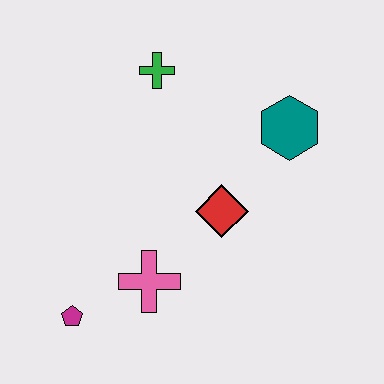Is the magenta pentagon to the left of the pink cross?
Yes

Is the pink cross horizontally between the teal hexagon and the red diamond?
No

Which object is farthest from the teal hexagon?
The magenta pentagon is farthest from the teal hexagon.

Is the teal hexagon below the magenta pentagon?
No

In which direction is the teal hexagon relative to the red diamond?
The teal hexagon is above the red diamond.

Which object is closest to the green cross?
The teal hexagon is closest to the green cross.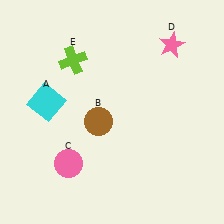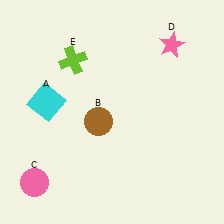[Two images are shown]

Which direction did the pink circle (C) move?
The pink circle (C) moved left.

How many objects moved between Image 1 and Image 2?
1 object moved between the two images.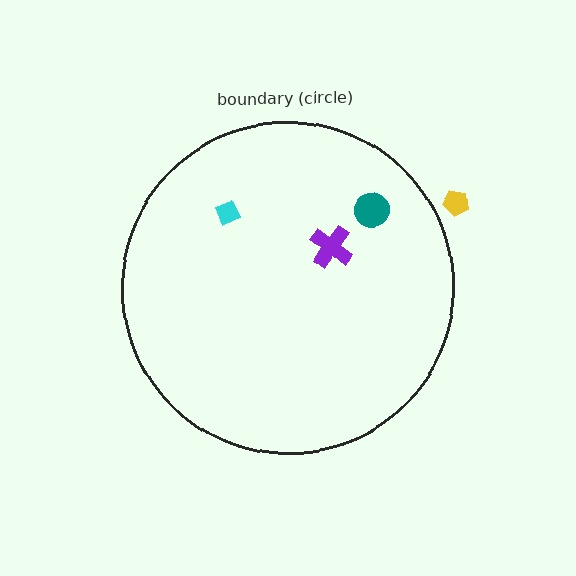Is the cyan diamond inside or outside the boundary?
Inside.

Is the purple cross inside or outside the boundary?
Inside.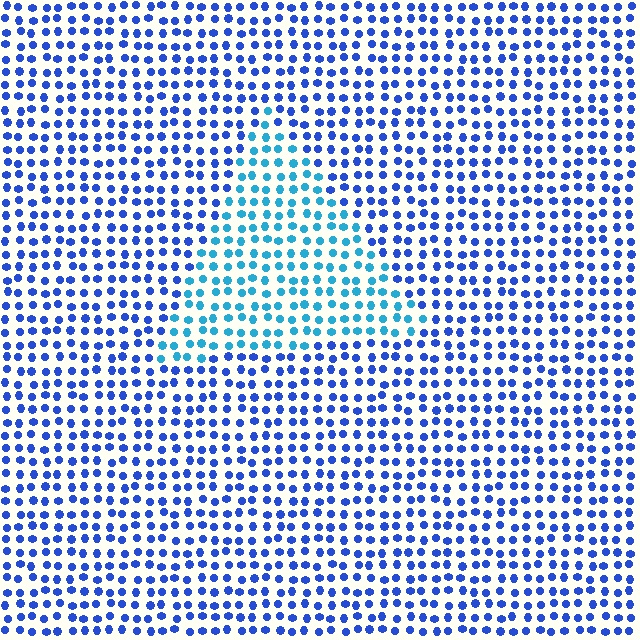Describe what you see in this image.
The image is filled with small blue elements in a uniform arrangement. A triangle-shaped region is visible where the elements are tinted to a slightly different hue, forming a subtle color boundary.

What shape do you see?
I see a triangle.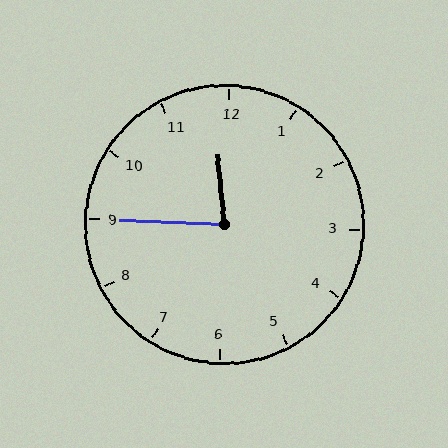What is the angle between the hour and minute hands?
Approximately 82 degrees.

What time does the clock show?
11:45.